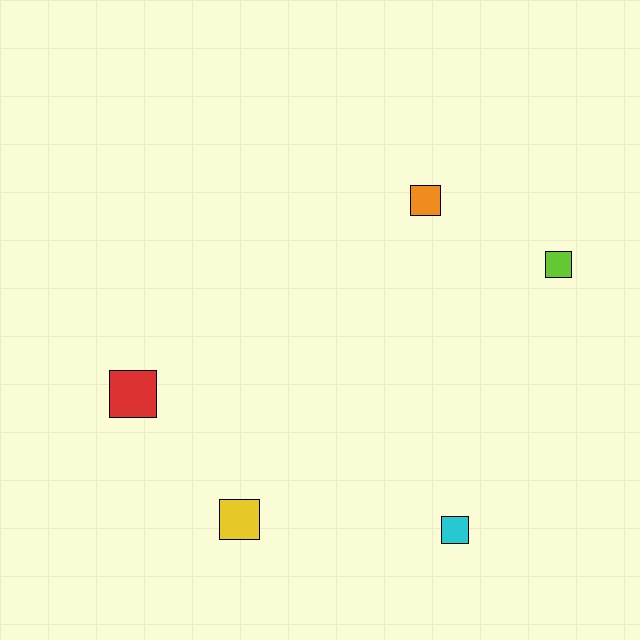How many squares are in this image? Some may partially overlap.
There are 5 squares.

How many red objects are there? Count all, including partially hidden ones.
There is 1 red object.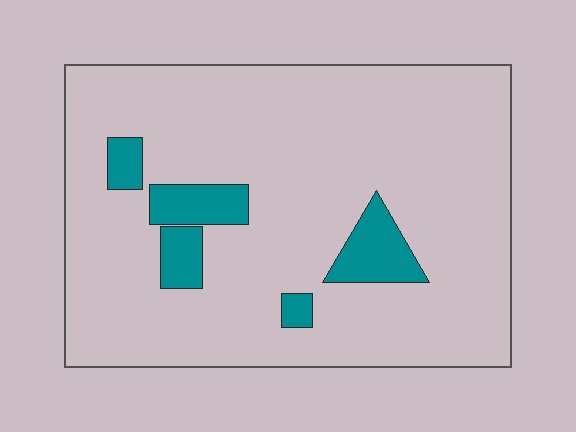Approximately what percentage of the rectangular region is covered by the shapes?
Approximately 10%.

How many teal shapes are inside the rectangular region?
5.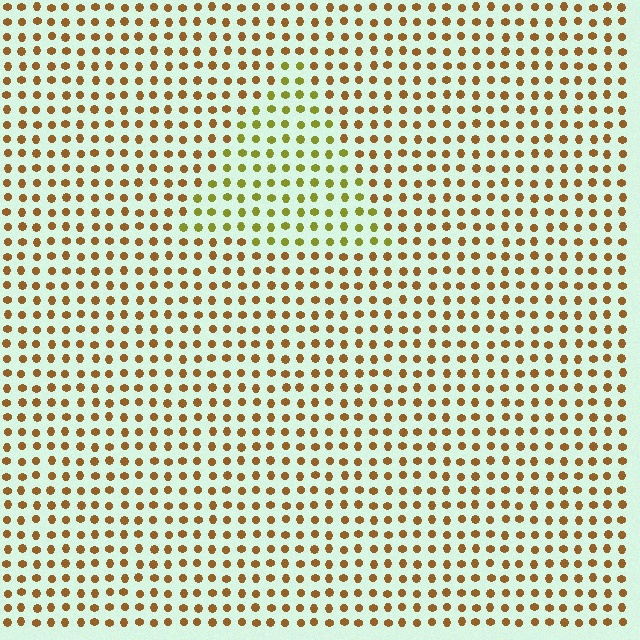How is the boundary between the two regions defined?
The boundary is defined purely by a slight shift in hue (about 37 degrees). Spacing, size, and orientation are identical on both sides.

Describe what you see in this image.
The image is filled with small brown elements in a uniform arrangement. A triangle-shaped region is visible where the elements are tinted to a slightly different hue, forming a subtle color boundary.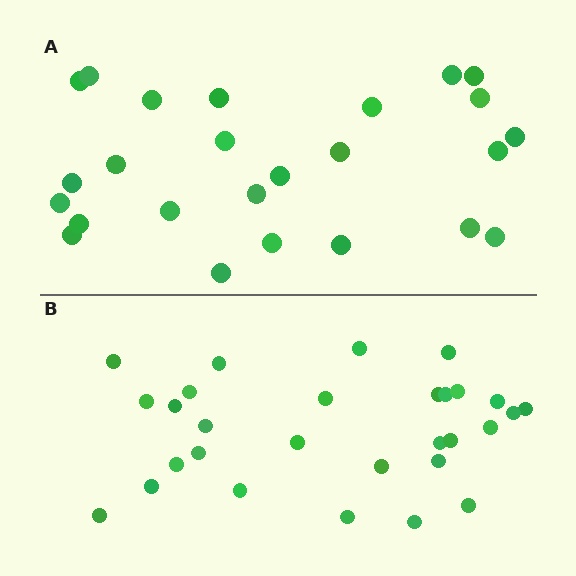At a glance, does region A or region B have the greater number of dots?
Region B (the bottom region) has more dots.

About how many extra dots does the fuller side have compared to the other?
Region B has about 4 more dots than region A.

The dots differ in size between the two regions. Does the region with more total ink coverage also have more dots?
No. Region A has more total ink coverage because its dots are larger, but region B actually contains more individual dots. Total area can be misleading — the number of items is what matters here.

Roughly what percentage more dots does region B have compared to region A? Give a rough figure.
About 15% more.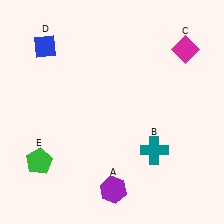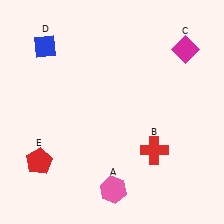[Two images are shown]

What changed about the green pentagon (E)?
In Image 1, E is green. In Image 2, it changed to red.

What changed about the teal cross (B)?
In Image 1, B is teal. In Image 2, it changed to red.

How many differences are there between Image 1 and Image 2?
There are 3 differences between the two images.